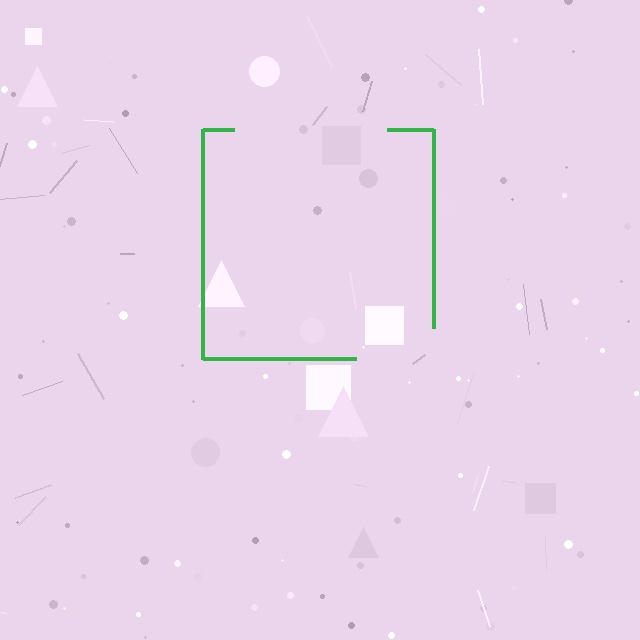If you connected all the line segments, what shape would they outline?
They would outline a square.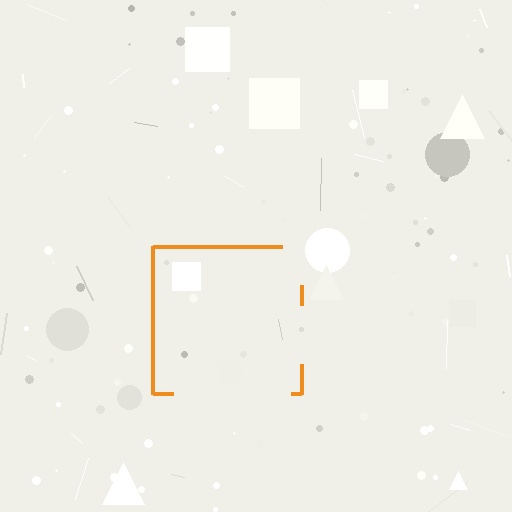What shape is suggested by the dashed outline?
The dashed outline suggests a square.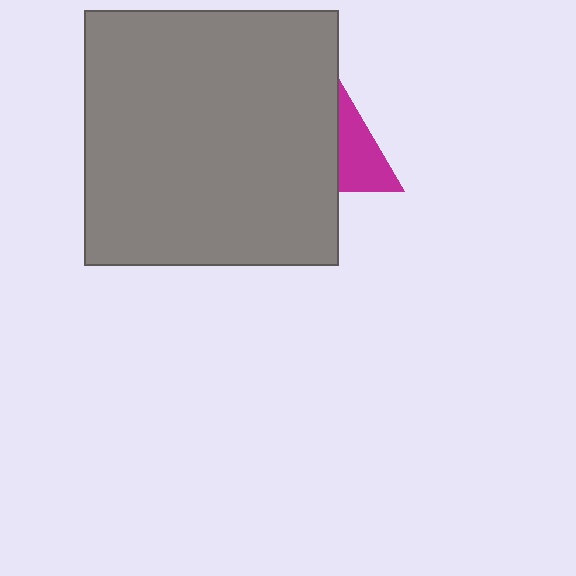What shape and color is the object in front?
The object in front is a gray square.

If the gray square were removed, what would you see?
You would see the complete magenta triangle.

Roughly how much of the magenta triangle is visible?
A small part of it is visible (roughly 45%).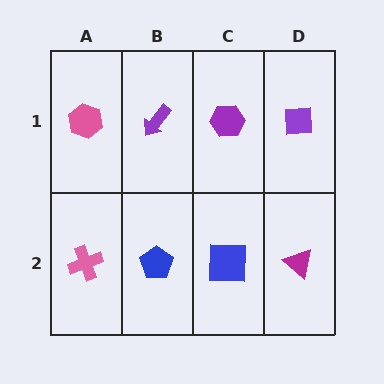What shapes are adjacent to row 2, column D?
A purple square (row 1, column D), a blue square (row 2, column C).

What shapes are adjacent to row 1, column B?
A blue pentagon (row 2, column B), a pink hexagon (row 1, column A), a purple hexagon (row 1, column C).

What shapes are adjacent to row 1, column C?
A blue square (row 2, column C), a purple arrow (row 1, column B), a purple square (row 1, column D).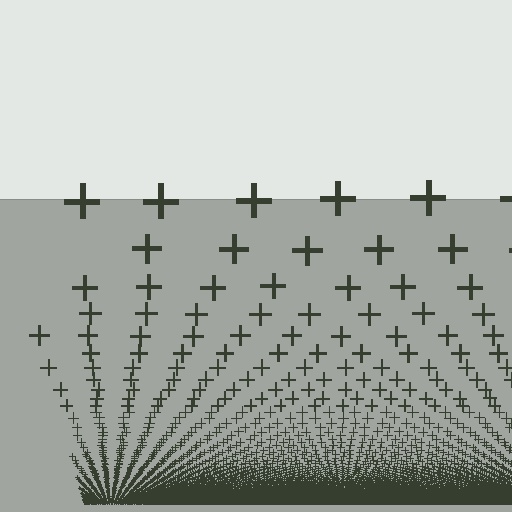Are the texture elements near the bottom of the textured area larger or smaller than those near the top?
Smaller. The gradient is inverted — elements near the bottom are smaller and denser.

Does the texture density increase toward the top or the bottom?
Density increases toward the bottom.